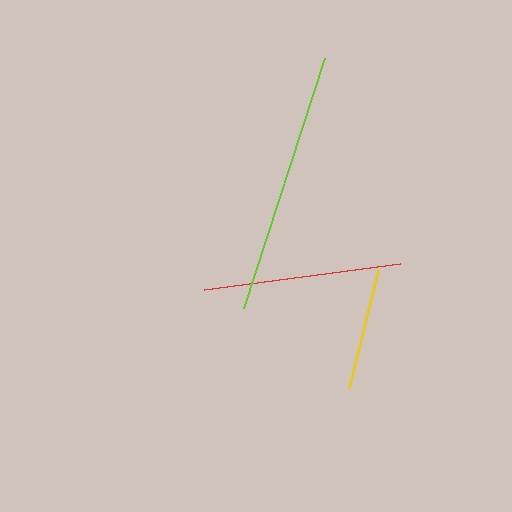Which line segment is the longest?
The lime line is the longest at approximately 264 pixels.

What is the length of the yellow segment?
The yellow segment is approximately 122 pixels long.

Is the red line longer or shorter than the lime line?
The lime line is longer than the red line.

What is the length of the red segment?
The red segment is approximately 197 pixels long.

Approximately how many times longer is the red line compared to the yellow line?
The red line is approximately 1.6 times the length of the yellow line.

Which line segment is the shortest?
The yellow line is the shortest at approximately 122 pixels.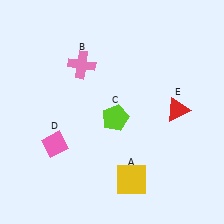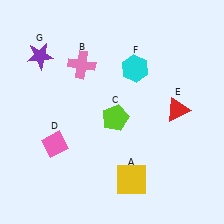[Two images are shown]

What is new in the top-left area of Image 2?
A purple star (G) was added in the top-left area of Image 2.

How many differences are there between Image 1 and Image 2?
There are 2 differences between the two images.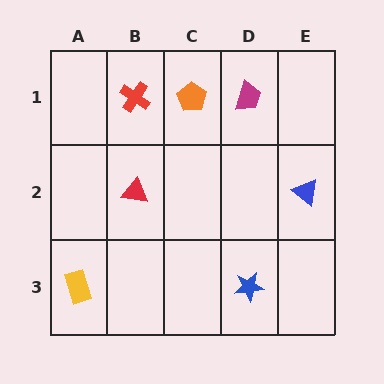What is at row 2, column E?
A blue triangle.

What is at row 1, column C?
An orange pentagon.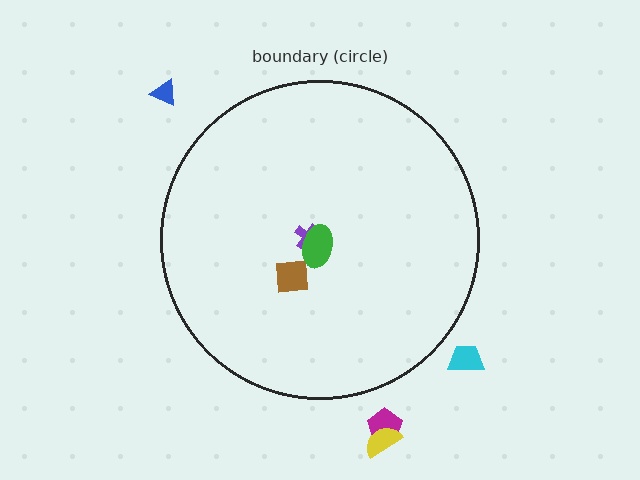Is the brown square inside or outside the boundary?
Inside.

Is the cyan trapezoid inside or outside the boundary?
Outside.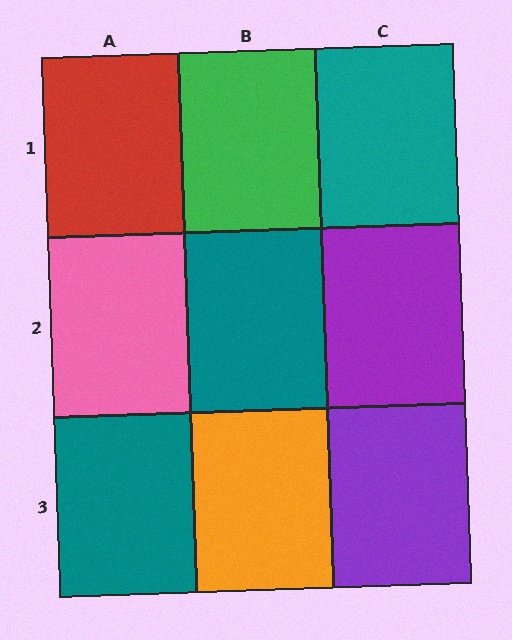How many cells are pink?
1 cell is pink.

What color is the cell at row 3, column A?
Teal.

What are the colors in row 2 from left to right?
Pink, teal, purple.